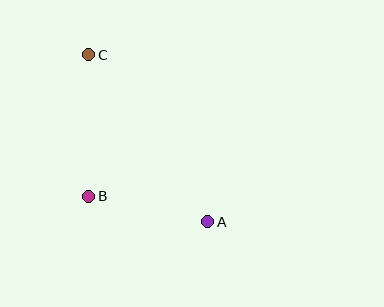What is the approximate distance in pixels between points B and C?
The distance between B and C is approximately 142 pixels.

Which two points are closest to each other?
Points A and B are closest to each other.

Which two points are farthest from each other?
Points A and C are farthest from each other.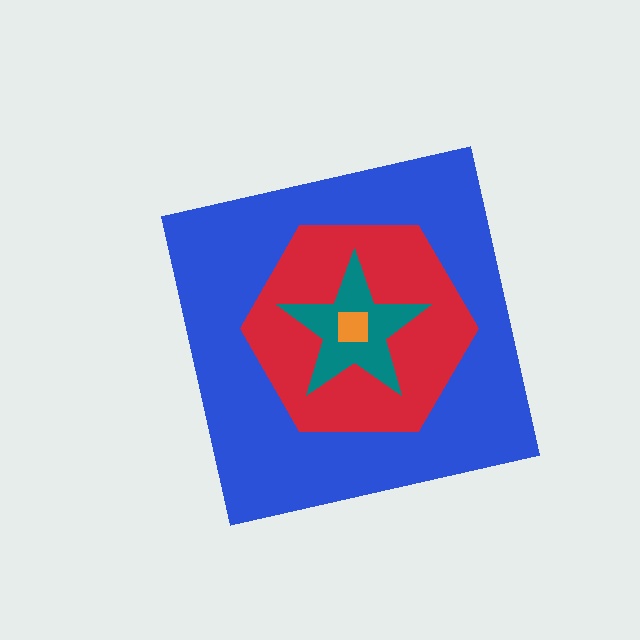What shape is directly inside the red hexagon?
The teal star.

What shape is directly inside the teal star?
The orange square.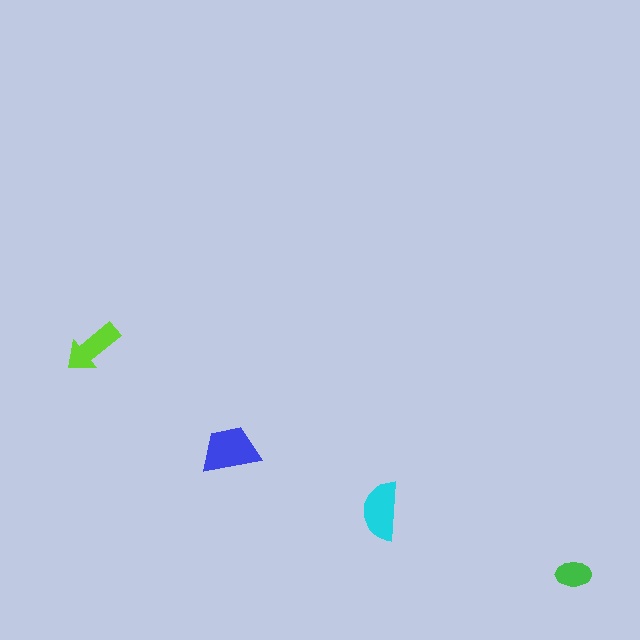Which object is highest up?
The lime arrow is topmost.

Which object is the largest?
The blue trapezoid.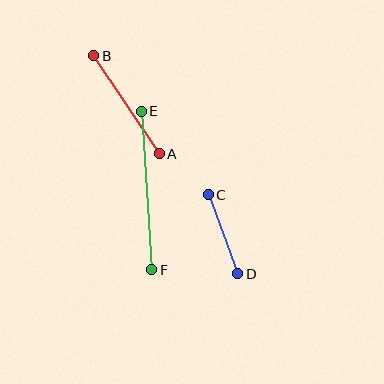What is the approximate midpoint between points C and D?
The midpoint is at approximately (223, 234) pixels.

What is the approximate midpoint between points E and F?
The midpoint is at approximately (146, 190) pixels.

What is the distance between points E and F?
The distance is approximately 158 pixels.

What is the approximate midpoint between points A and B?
The midpoint is at approximately (126, 105) pixels.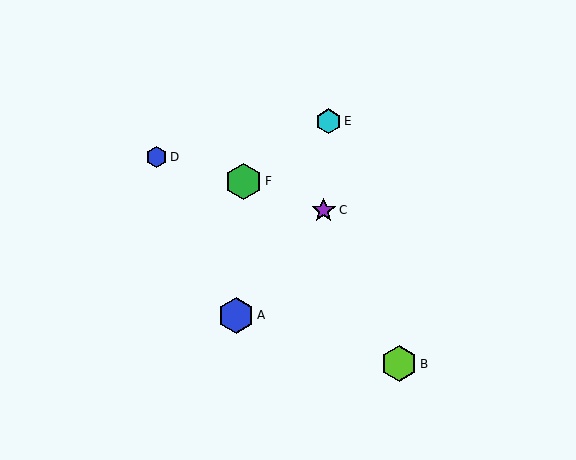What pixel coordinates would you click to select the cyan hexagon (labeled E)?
Click at (328, 121) to select the cyan hexagon E.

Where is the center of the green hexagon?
The center of the green hexagon is at (244, 181).